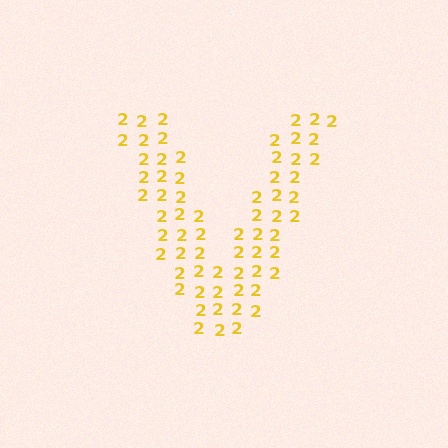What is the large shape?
The large shape is the letter V.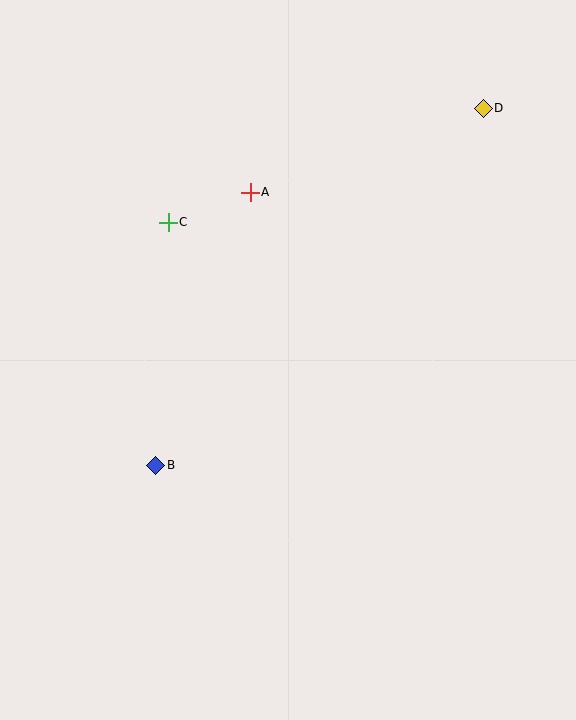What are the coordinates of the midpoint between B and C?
The midpoint between B and C is at (162, 344).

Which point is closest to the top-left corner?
Point C is closest to the top-left corner.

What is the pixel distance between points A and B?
The distance between A and B is 289 pixels.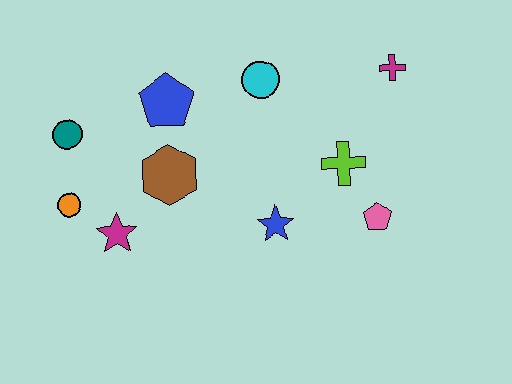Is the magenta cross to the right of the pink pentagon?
Yes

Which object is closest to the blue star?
The lime cross is closest to the blue star.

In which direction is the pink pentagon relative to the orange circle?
The pink pentagon is to the right of the orange circle.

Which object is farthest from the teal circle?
The magenta cross is farthest from the teal circle.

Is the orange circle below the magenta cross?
Yes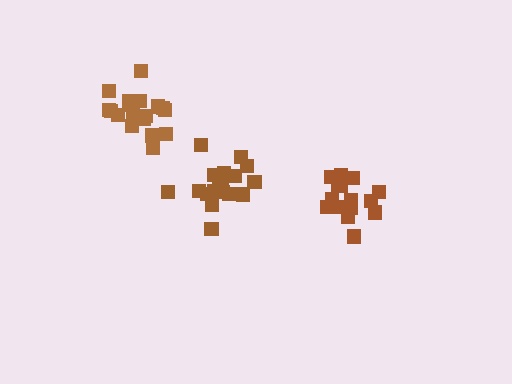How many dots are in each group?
Group 1: 19 dots, Group 2: 15 dots, Group 3: 20 dots (54 total).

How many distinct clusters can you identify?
There are 3 distinct clusters.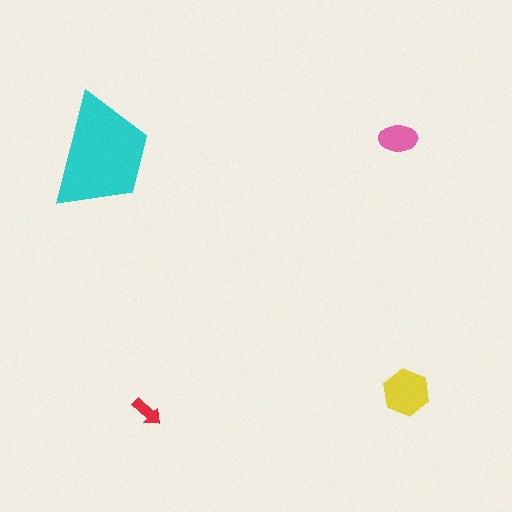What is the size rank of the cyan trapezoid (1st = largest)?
1st.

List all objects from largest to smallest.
The cyan trapezoid, the yellow hexagon, the pink ellipse, the red arrow.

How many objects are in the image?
There are 4 objects in the image.